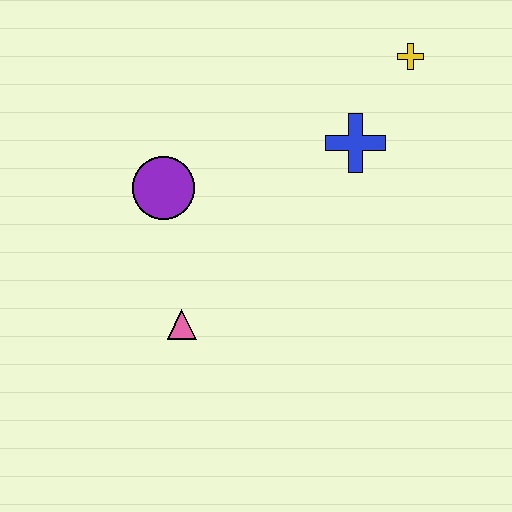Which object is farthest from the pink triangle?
The yellow cross is farthest from the pink triangle.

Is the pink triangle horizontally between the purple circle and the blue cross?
Yes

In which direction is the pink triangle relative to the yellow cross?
The pink triangle is below the yellow cross.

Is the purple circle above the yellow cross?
No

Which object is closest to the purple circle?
The pink triangle is closest to the purple circle.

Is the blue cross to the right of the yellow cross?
No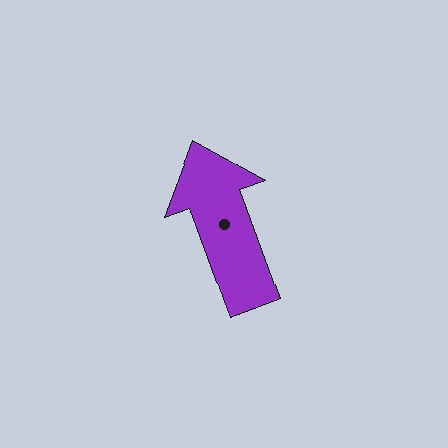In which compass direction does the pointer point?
North.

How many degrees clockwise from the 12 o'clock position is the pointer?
Approximately 340 degrees.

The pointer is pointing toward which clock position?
Roughly 11 o'clock.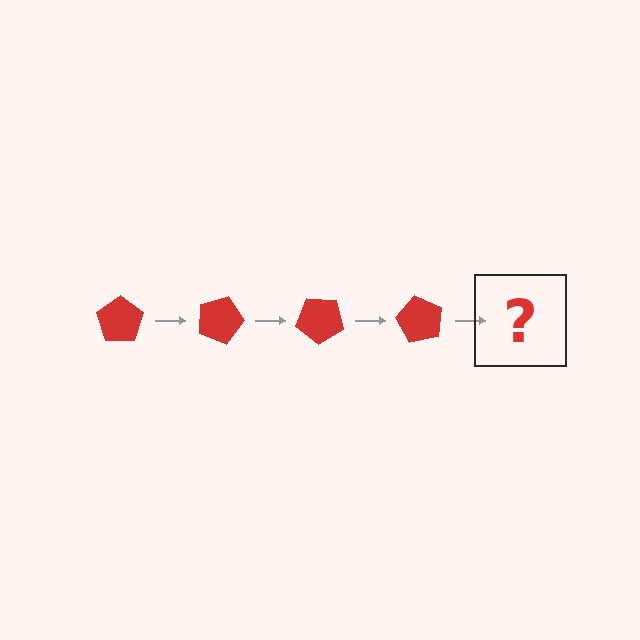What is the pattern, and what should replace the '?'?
The pattern is that the pentagon rotates 20 degrees each step. The '?' should be a red pentagon rotated 80 degrees.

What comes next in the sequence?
The next element should be a red pentagon rotated 80 degrees.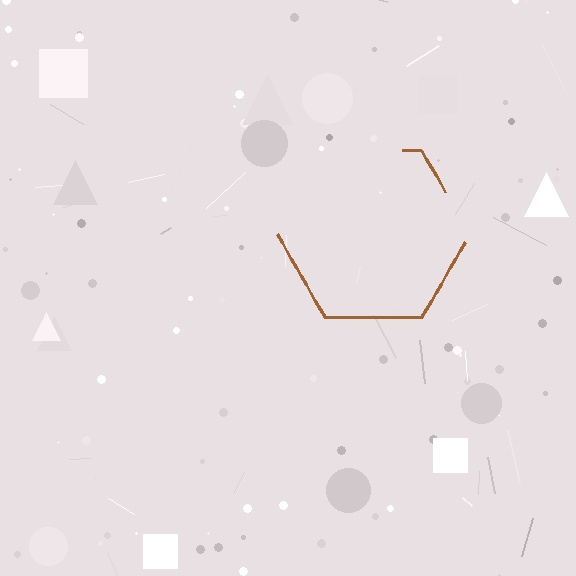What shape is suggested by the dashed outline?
The dashed outline suggests a hexagon.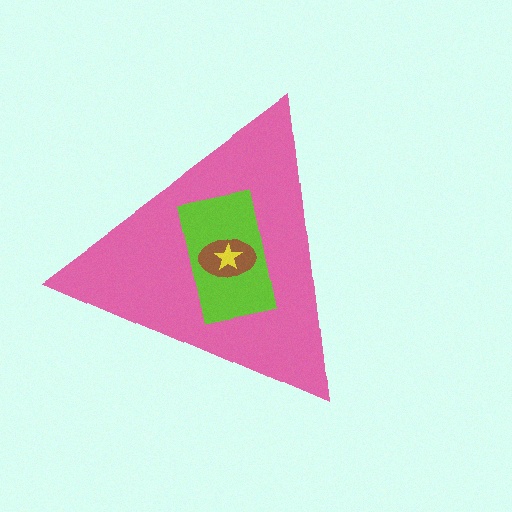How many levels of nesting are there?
4.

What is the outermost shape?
The pink triangle.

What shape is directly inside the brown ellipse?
The yellow star.